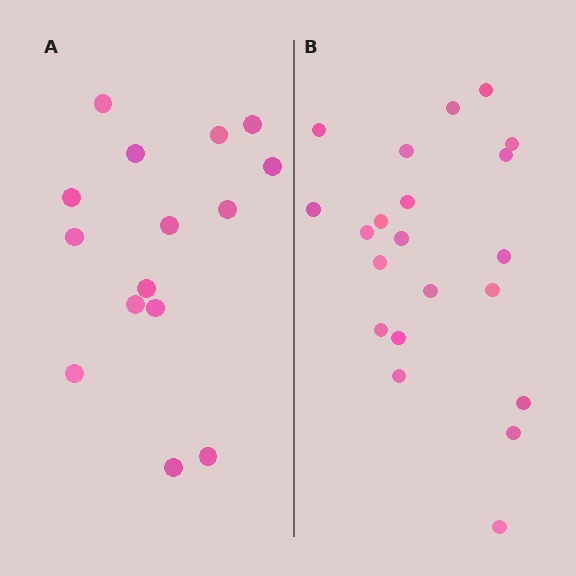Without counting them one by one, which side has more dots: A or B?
Region B (the right region) has more dots.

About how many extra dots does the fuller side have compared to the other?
Region B has about 6 more dots than region A.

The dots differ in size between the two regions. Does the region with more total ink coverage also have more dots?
No. Region A has more total ink coverage because its dots are larger, but region B actually contains more individual dots. Total area can be misleading — the number of items is what matters here.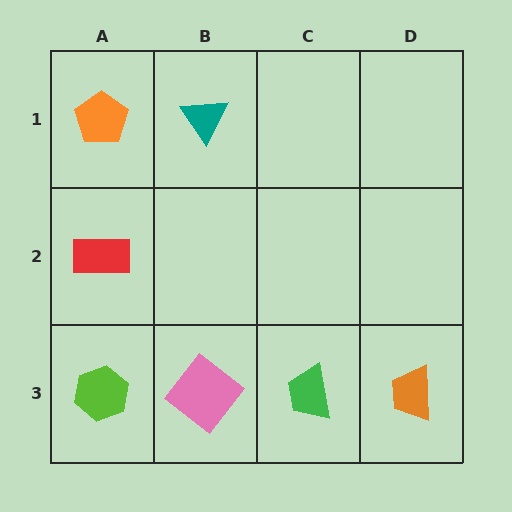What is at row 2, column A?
A red rectangle.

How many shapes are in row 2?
1 shape.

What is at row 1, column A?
An orange pentagon.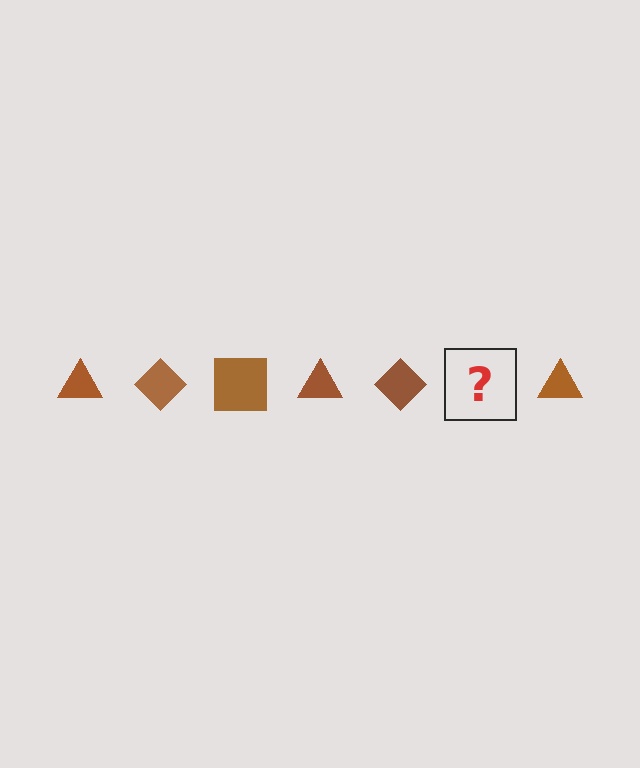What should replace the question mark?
The question mark should be replaced with a brown square.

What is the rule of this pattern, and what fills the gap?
The rule is that the pattern cycles through triangle, diamond, square shapes in brown. The gap should be filled with a brown square.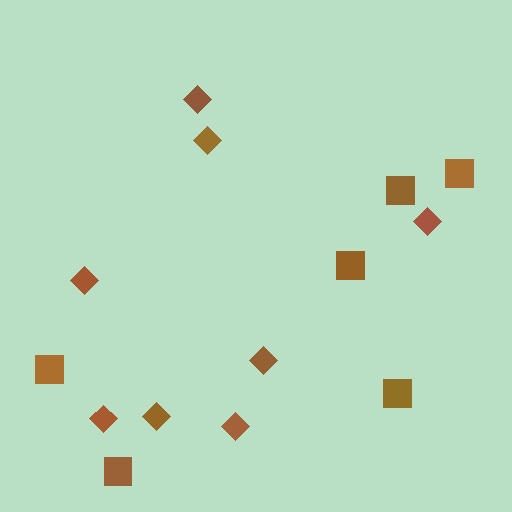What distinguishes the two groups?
There are 2 groups: one group of squares (6) and one group of diamonds (8).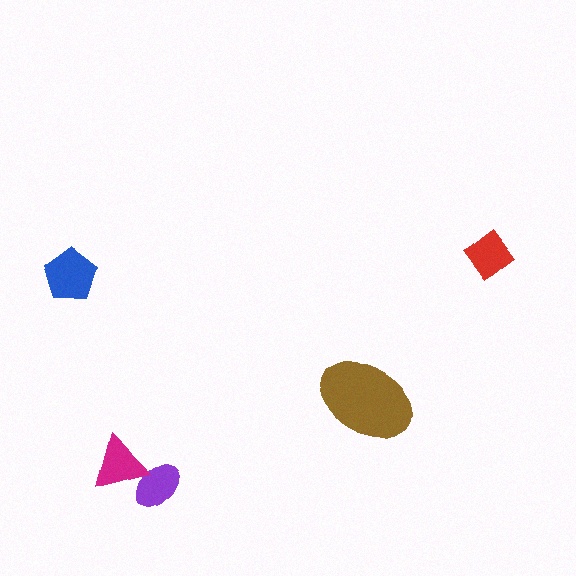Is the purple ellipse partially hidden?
Yes, it is partially covered by another shape.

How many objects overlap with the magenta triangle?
1 object overlaps with the magenta triangle.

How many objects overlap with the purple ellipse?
1 object overlaps with the purple ellipse.